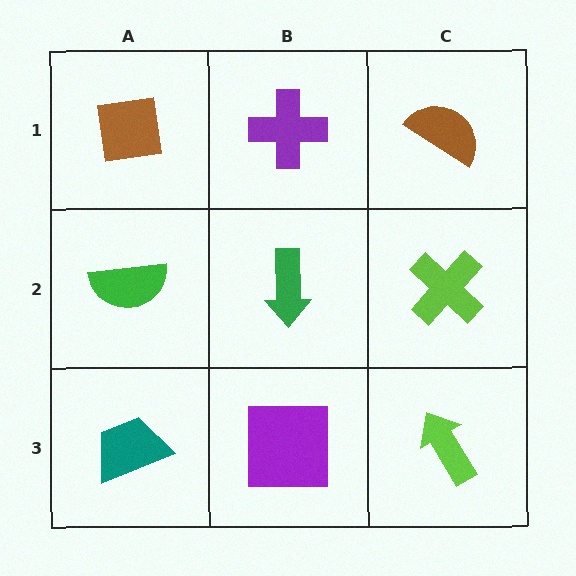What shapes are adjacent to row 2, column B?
A purple cross (row 1, column B), a purple square (row 3, column B), a green semicircle (row 2, column A), a lime cross (row 2, column C).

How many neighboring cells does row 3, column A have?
2.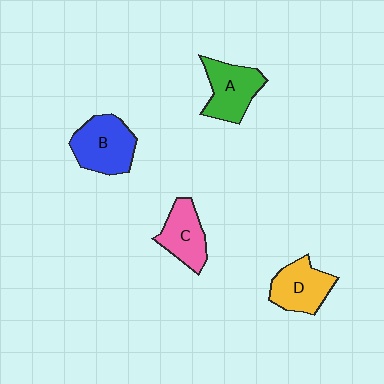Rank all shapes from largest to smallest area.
From largest to smallest: B (blue), A (green), D (yellow), C (pink).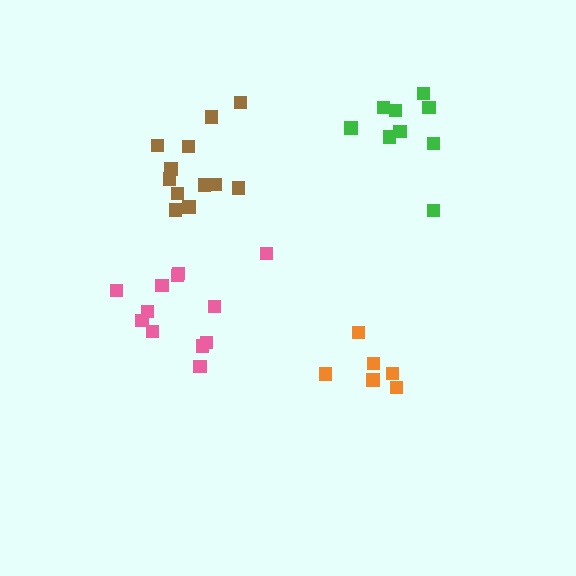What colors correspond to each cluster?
The clusters are colored: pink, green, brown, orange.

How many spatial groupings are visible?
There are 4 spatial groupings.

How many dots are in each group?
Group 1: 12 dots, Group 2: 9 dots, Group 3: 12 dots, Group 4: 6 dots (39 total).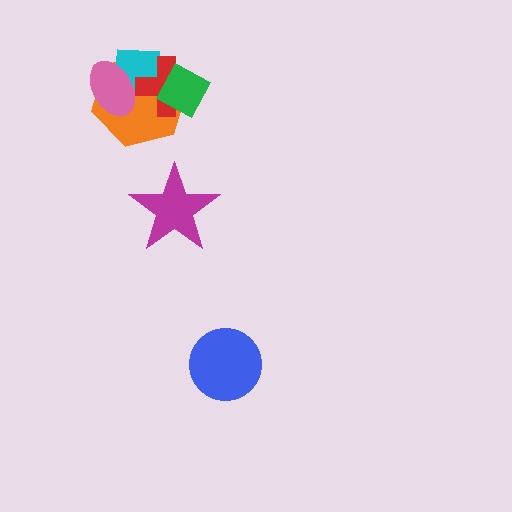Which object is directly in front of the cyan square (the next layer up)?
The pink ellipse is directly in front of the cyan square.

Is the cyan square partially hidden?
Yes, it is partially covered by another shape.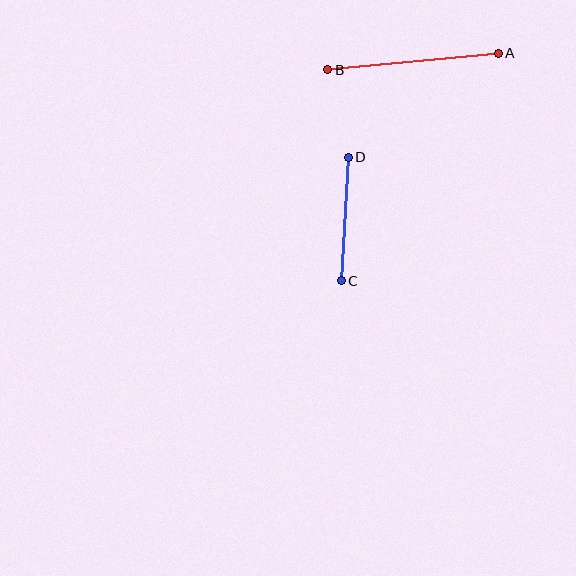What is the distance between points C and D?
The distance is approximately 124 pixels.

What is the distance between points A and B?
The distance is approximately 172 pixels.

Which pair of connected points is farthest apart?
Points A and B are farthest apart.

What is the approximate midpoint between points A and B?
The midpoint is at approximately (413, 61) pixels.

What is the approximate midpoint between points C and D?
The midpoint is at approximately (345, 219) pixels.